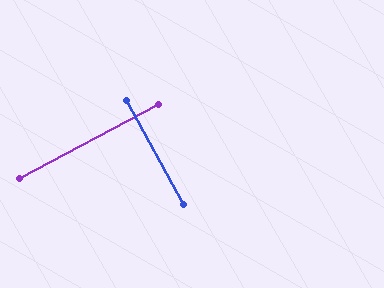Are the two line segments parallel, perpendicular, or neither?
Perpendicular — they meet at approximately 89°.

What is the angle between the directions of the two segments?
Approximately 89 degrees.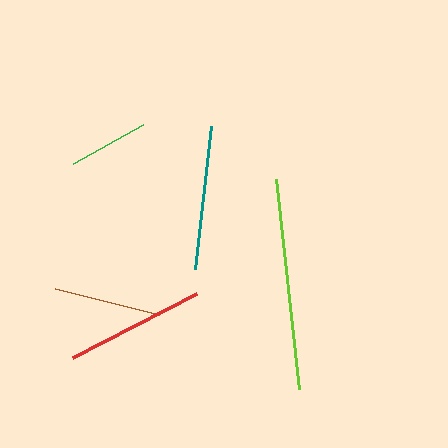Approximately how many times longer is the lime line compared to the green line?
The lime line is approximately 2.6 times the length of the green line.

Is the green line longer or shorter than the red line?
The red line is longer than the green line.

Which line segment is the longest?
The lime line is the longest at approximately 211 pixels.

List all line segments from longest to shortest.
From longest to shortest: lime, teal, red, brown, green.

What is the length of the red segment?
The red segment is approximately 139 pixels long.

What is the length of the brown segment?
The brown segment is approximately 108 pixels long.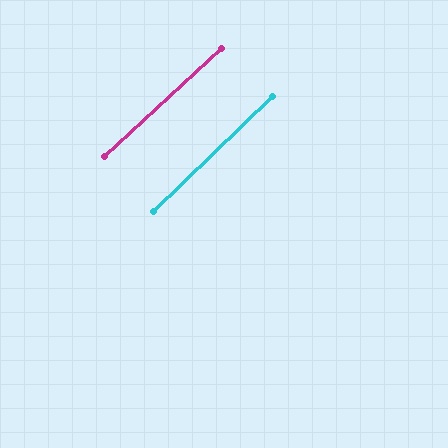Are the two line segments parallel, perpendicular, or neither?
Parallel — their directions differ by only 1.3°.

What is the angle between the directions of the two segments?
Approximately 1 degree.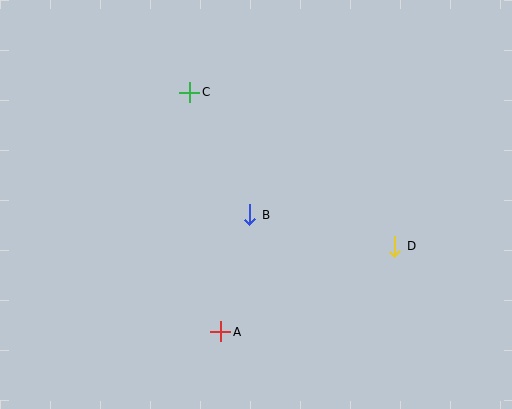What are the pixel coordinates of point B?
Point B is at (250, 215).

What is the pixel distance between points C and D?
The distance between C and D is 257 pixels.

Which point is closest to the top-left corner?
Point C is closest to the top-left corner.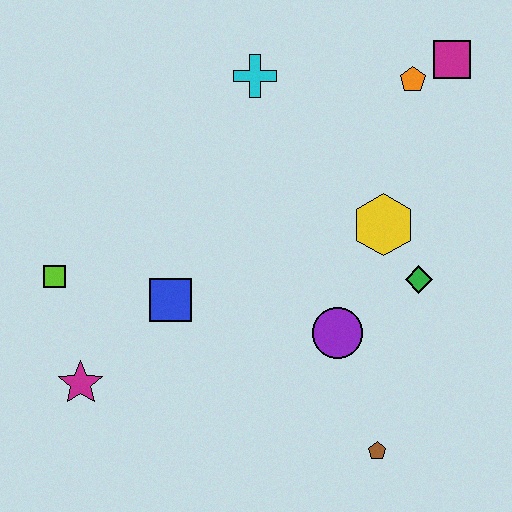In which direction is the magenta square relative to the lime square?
The magenta square is to the right of the lime square.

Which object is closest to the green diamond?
The yellow hexagon is closest to the green diamond.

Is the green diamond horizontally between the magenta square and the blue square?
Yes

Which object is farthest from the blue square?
The magenta square is farthest from the blue square.